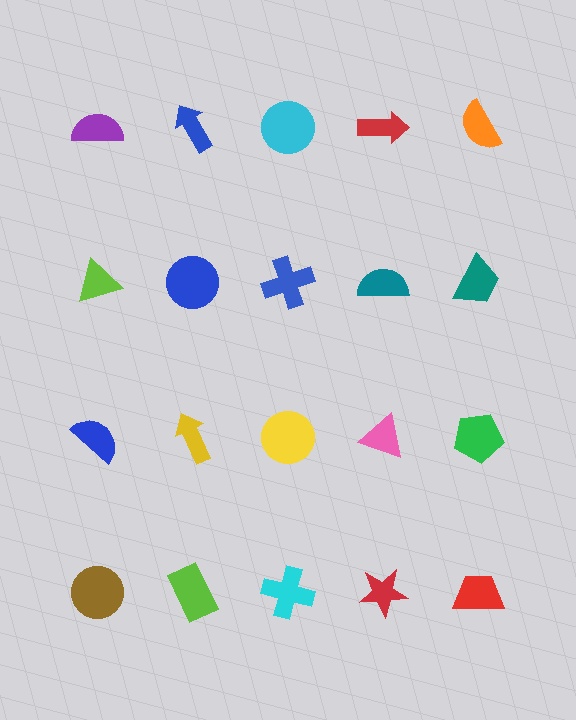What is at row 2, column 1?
A lime triangle.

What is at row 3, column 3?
A yellow circle.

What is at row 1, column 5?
An orange semicircle.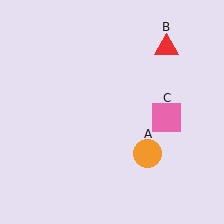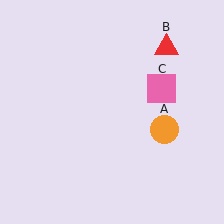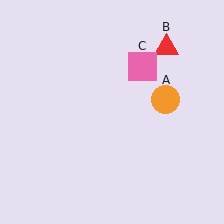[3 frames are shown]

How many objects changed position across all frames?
2 objects changed position: orange circle (object A), pink square (object C).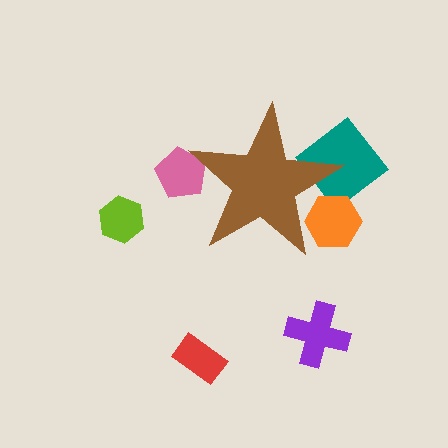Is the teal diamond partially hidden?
Yes, the teal diamond is partially hidden behind the brown star.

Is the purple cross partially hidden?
No, the purple cross is fully visible.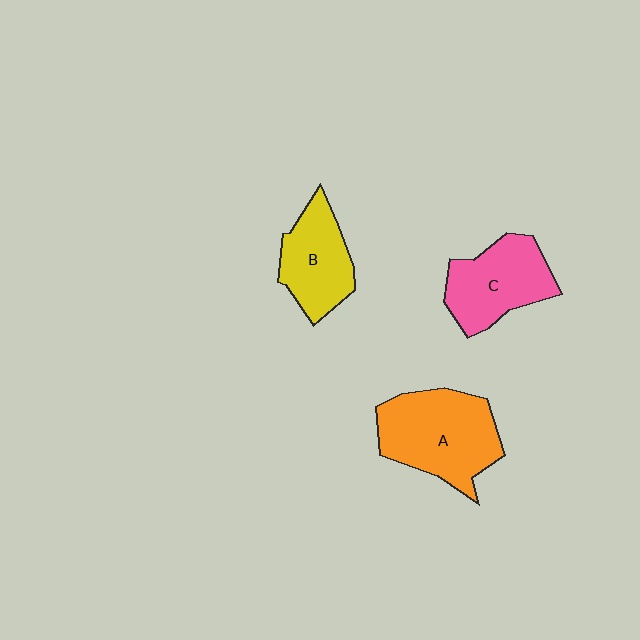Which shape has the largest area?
Shape A (orange).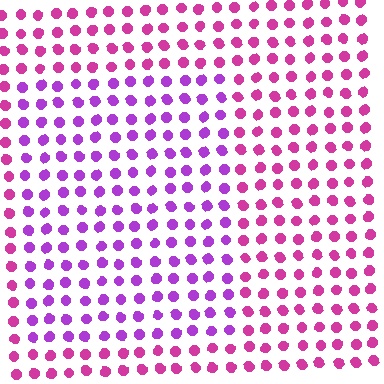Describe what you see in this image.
The image is filled with small magenta elements in a uniform arrangement. A rectangle-shaped region is visible where the elements are tinted to a slightly different hue, forming a subtle color boundary.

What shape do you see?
I see a rectangle.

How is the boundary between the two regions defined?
The boundary is defined purely by a slight shift in hue (about 35 degrees). Spacing, size, and orientation are identical on both sides.